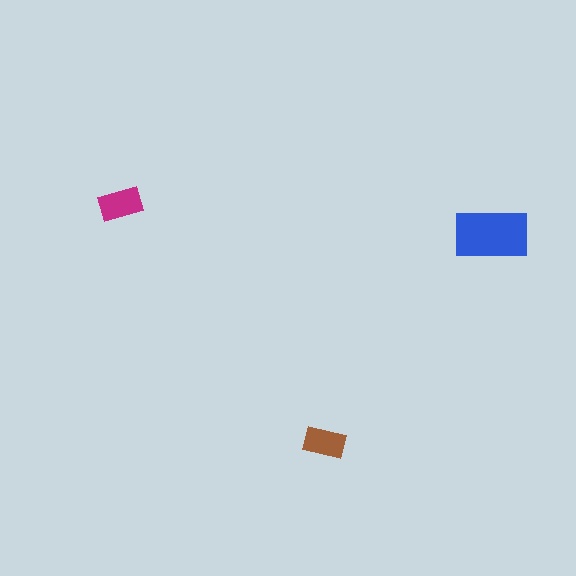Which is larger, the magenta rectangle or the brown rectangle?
The magenta one.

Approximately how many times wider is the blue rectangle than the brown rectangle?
About 2 times wider.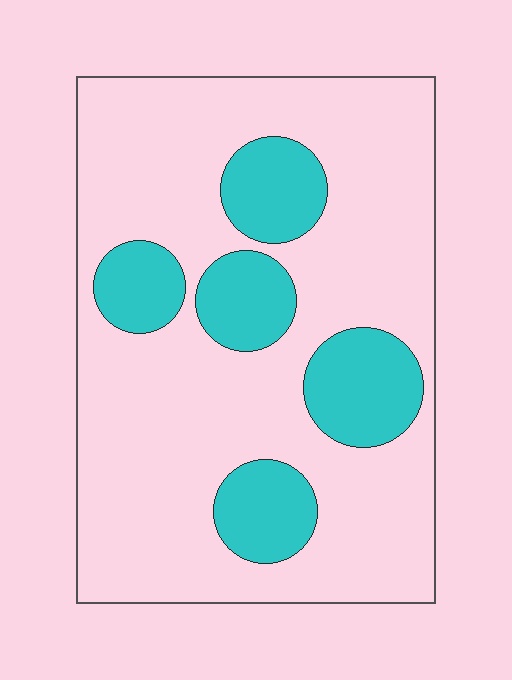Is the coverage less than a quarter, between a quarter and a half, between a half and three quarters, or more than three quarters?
Less than a quarter.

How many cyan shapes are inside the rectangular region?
5.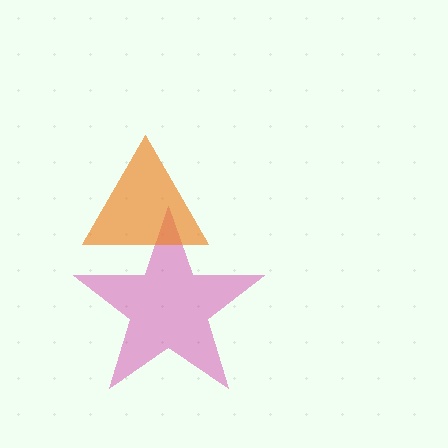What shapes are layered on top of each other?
The layered shapes are: a magenta star, an orange triangle.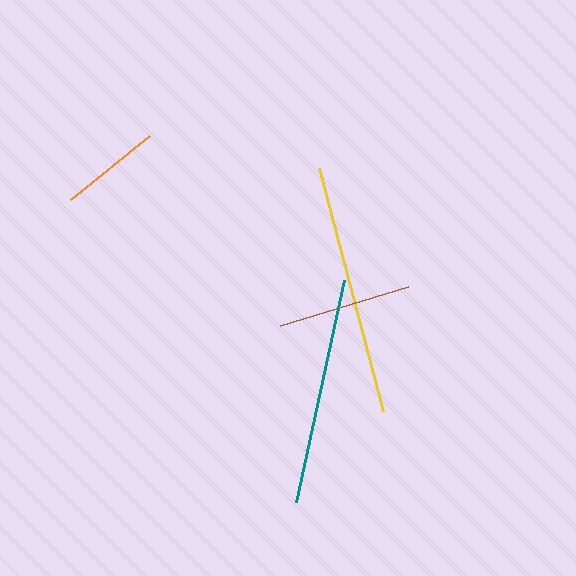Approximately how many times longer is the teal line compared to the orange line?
The teal line is approximately 2.2 times the length of the orange line.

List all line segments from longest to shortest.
From longest to shortest: yellow, teal, brown, orange.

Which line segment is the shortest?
The orange line is the shortest at approximately 102 pixels.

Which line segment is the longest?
The yellow line is the longest at approximately 251 pixels.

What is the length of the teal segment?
The teal segment is approximately 226 pixels long.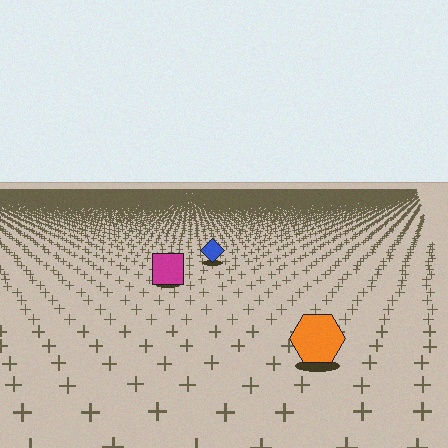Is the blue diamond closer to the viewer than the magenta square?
No. The magenta square is closer — you can tell from the texture gradient: the ground texture is coarser near it.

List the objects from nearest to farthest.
From nearest to farthest: the orange hexagon, the magenta square, the blue diamond.